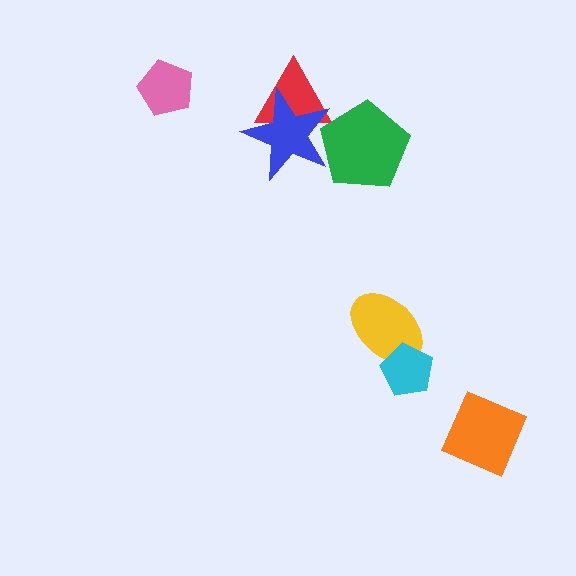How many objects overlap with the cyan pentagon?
1 object overlaps with the cyan pentagon.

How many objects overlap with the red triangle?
1 object overlaps with the red triangle.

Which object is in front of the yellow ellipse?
The cyan pentagon is in front of the yellow ellipse.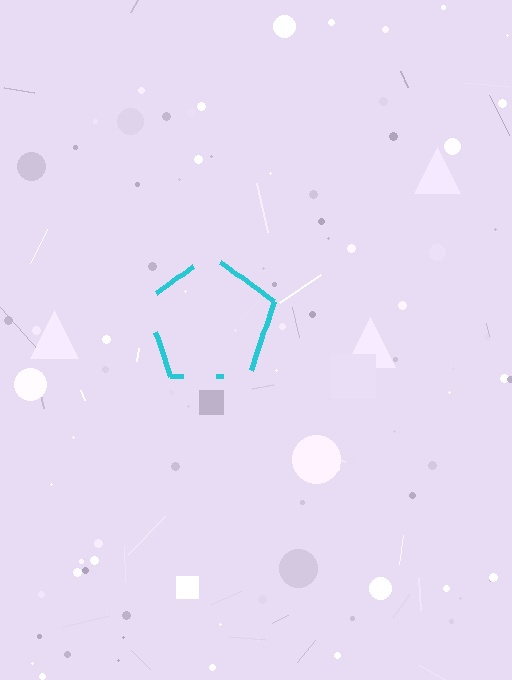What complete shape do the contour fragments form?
The contour fragments form a pentagon.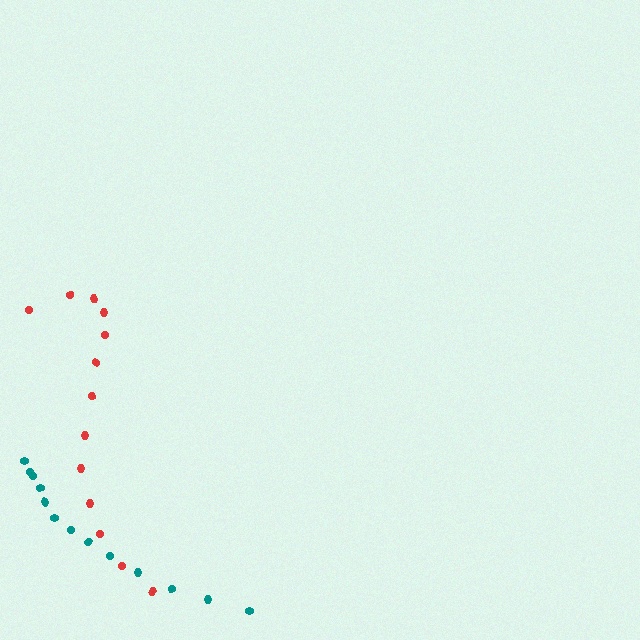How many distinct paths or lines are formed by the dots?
There are 2 distinct paths.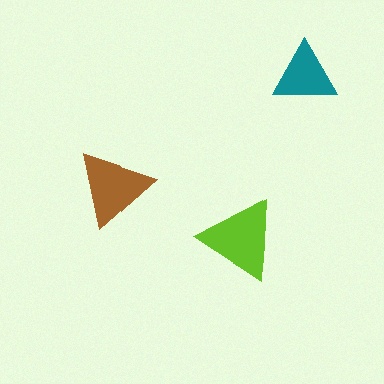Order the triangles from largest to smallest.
the lime one, the brown one, the teal one.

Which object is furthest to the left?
The brown triangle is leftmost.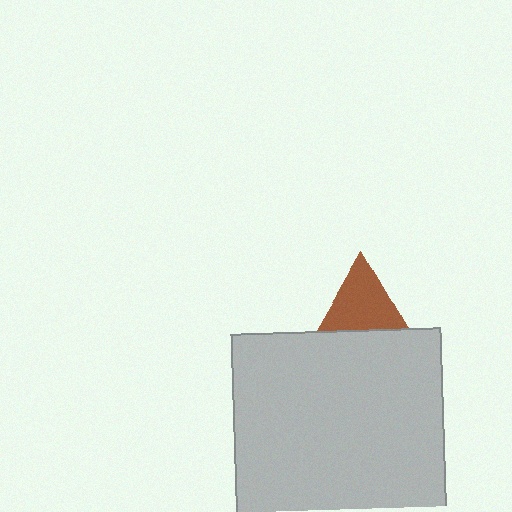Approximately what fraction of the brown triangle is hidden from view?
Roughly 51% of the brown triangle is hidden behind the light gray square.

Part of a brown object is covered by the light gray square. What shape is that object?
It is a triangle.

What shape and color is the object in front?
The object in front is a light gray square.